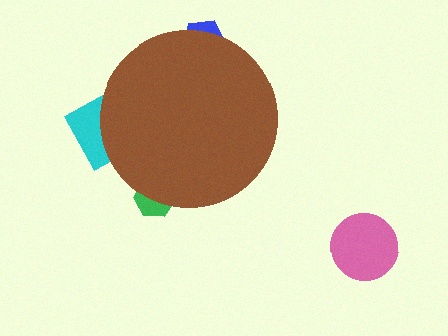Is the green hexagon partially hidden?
Yes, the green hexagon is partially hidden behind the brown circle.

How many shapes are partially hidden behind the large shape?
3 shapes are partially hidden.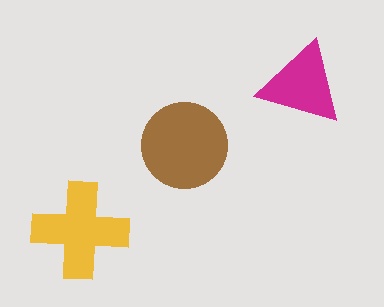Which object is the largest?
The brown circle.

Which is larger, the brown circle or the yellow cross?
The brown circle.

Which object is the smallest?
The magenta triangle.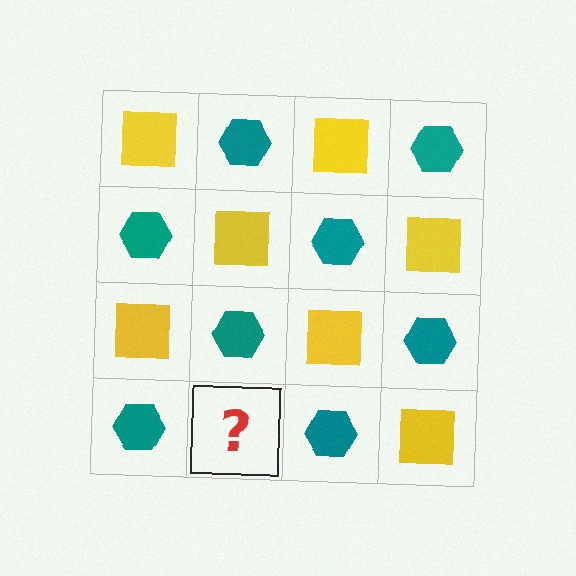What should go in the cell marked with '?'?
The missing cell should contain a yellow square.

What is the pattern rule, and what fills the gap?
The rule is that it alternates yellow square and teal hexagon in a checkerboard pattern. The gap should be filled with a yellow square.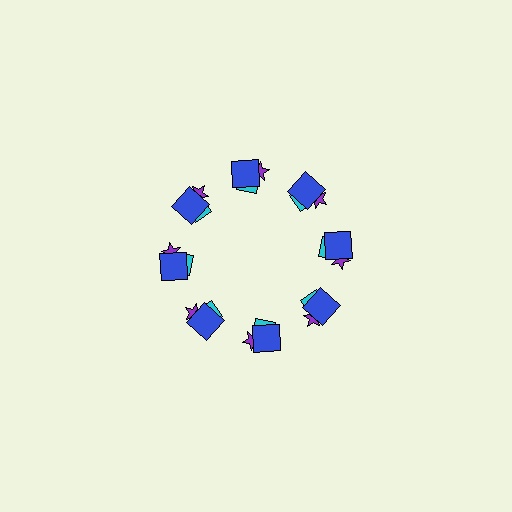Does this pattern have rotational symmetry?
Yes, this pattern has 8-fold rotational symmetry. It looks the same after rotating 45 degrees around the center.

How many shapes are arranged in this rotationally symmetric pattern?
There are 24 shapes, arranged in 8 groups of 3.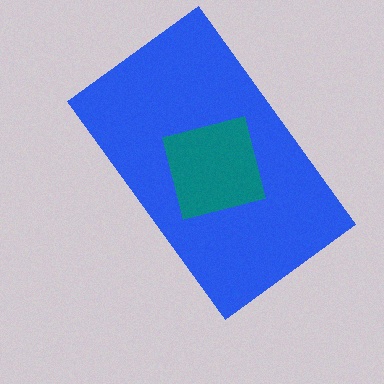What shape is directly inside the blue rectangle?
The teal square.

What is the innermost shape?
The teal square.